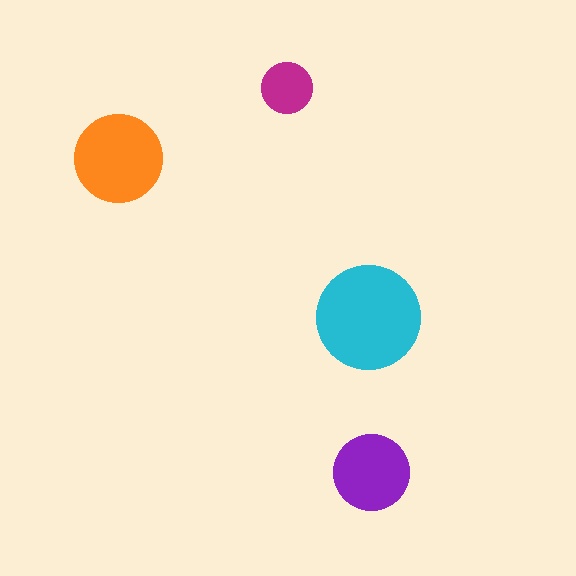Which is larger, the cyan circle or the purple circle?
The cyan one.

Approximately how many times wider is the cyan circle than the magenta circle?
About 2 times wider.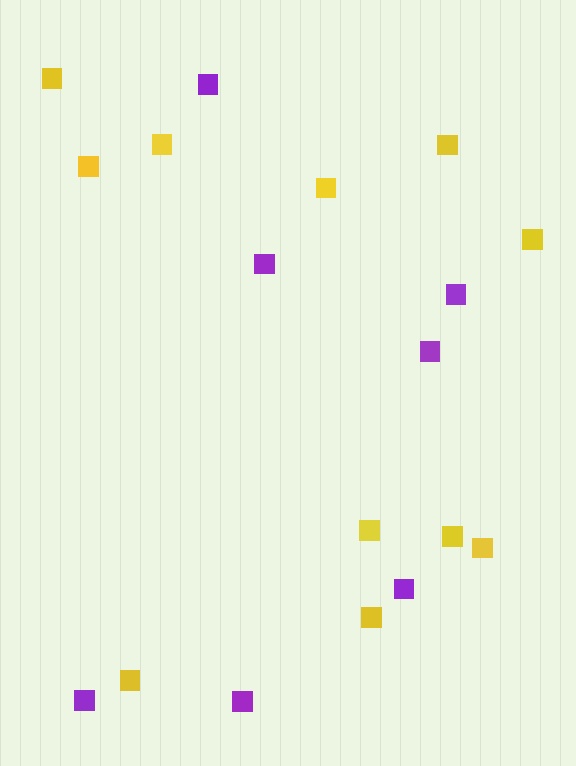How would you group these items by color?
There are 2 groups: one group of yellow squares (11) and one group of purple squares (7).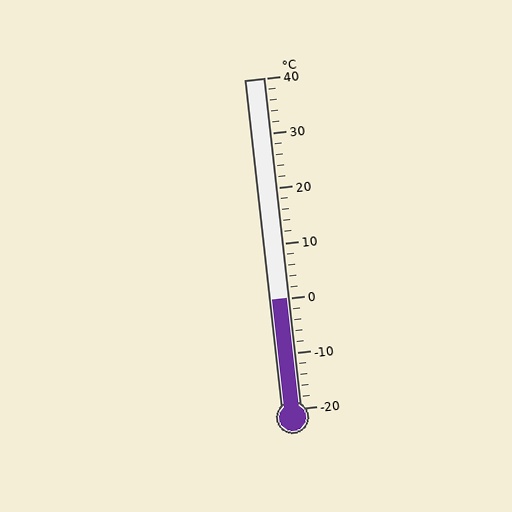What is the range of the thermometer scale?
The thermometer scale ranges from -20°C to 40°C.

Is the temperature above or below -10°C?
The temperature is above -10°C.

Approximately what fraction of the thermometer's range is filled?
The thermometer is filled to approximately 35% of its range.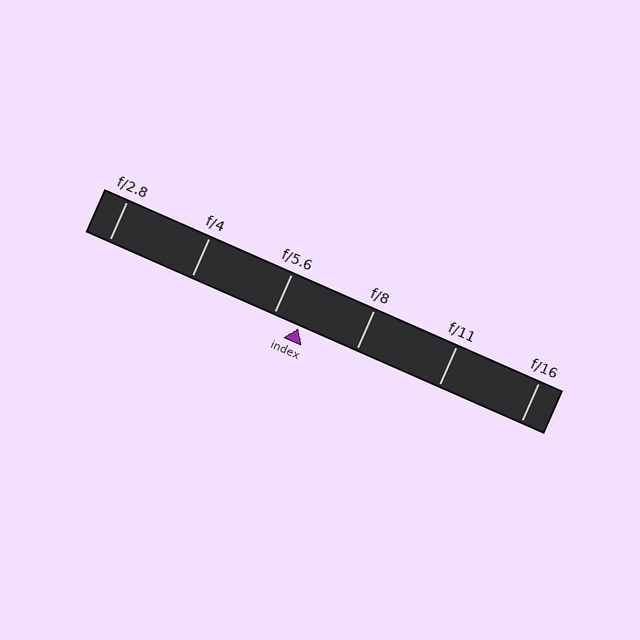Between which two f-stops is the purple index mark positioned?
The index mark is between f/5.6 and f/8.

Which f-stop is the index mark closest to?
The index mark is closest to f/5.6.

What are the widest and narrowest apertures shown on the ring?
The widest aperture shown is f/2.8 and the narrowest is f/16.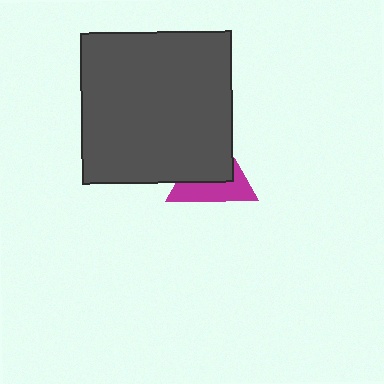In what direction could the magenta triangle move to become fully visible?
The magenta triangle could move toward the lower-right. That would shift it out from behind the dark gray square entirely.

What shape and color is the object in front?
The object in front is a dark gray square.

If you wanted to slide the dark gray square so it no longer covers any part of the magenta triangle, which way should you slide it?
Slide it toward the upper-left — that is the most direct way to separate the two shapes.